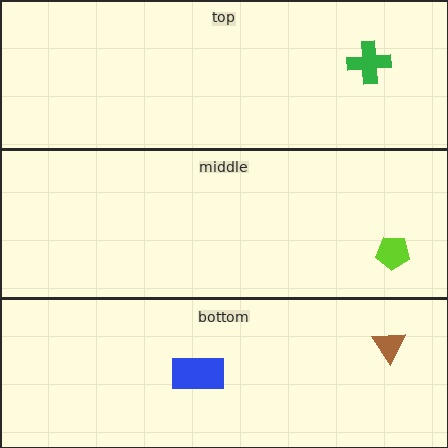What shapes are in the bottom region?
The brown triangle, the blue rectangle.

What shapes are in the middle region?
The lime pentagon.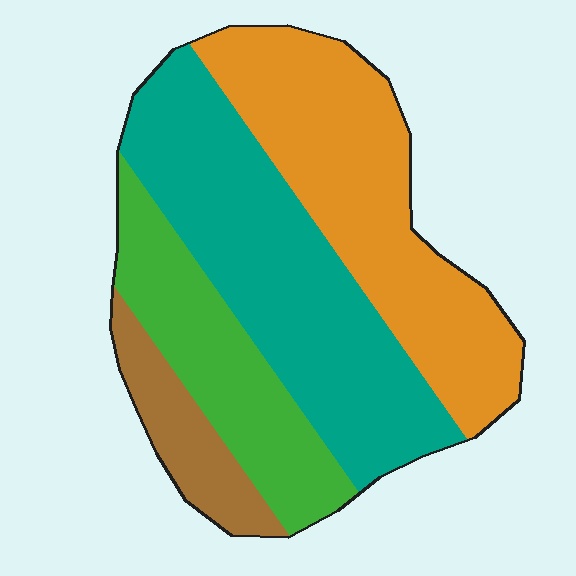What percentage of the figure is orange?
Orange covers about 35% of the figure.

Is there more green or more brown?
Green.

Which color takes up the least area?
Brown, at roughly 10%.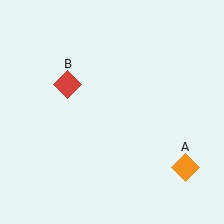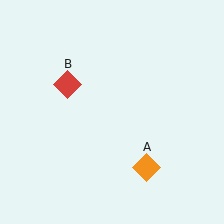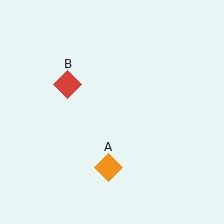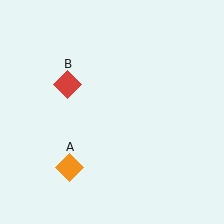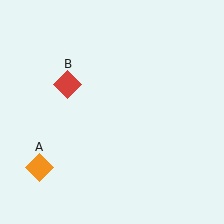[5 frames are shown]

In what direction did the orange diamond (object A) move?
The orange diamond (object A) moved left.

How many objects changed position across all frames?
1 object changed position: orange diamond (object A).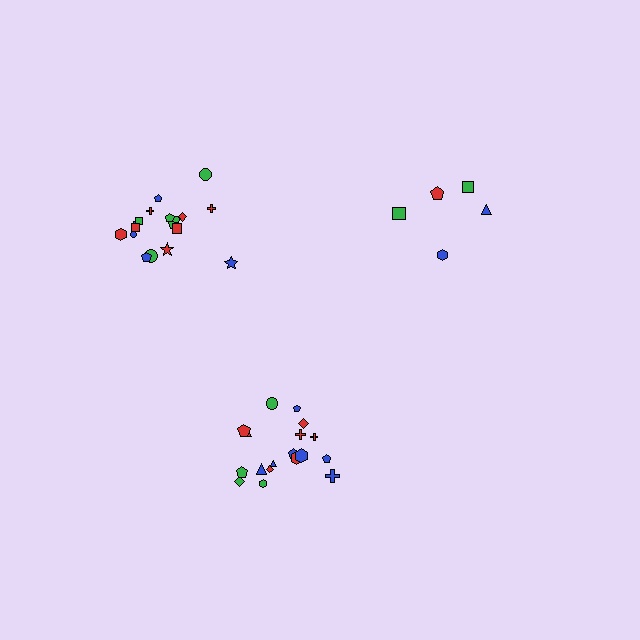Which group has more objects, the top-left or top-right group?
The top-left group.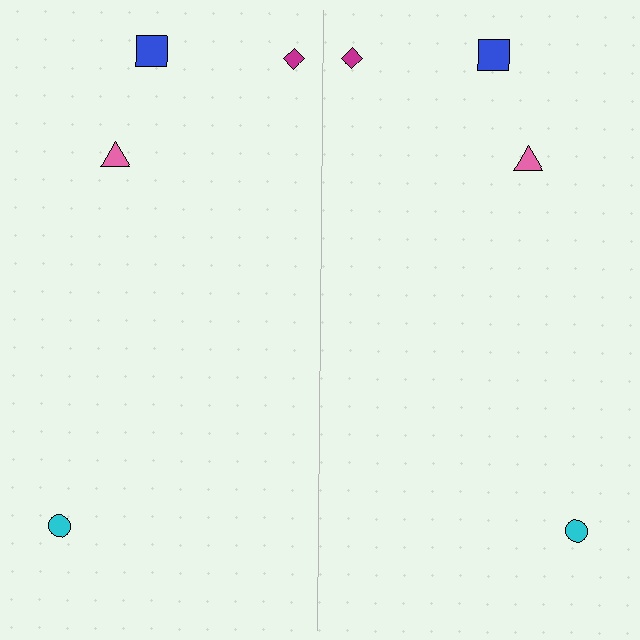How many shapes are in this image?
There are 8 shapes in this image.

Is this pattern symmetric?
Yes, this pattern has bilateral (reflection) symmetry.